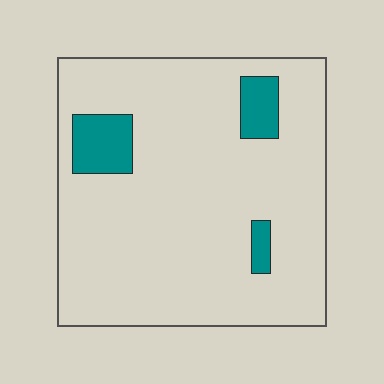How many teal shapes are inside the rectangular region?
3.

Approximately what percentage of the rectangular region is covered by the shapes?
Approximately 10%.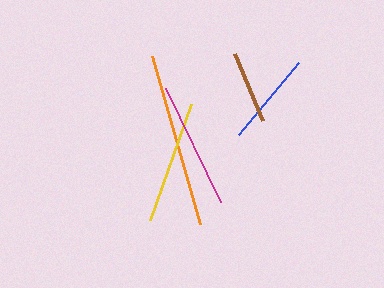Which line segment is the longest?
The orange line is the longest at approximately 174 pixels.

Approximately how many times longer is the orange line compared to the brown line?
The orange line is approximately 2.4 times the length of the brown line.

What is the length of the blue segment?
The blue segment is approximately 93 pixels long.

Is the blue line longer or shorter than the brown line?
The blue line is longer than the brown line.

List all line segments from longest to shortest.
From longest to shortest: orange, magenta, yellow, blue, brown.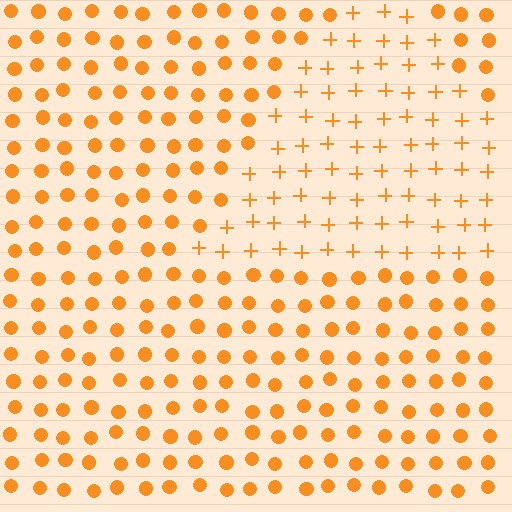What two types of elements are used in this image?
The image uses plus signs inside the triangle region and circles outside it.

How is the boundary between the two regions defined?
The boundary is defined by a change in element shape: plus signs inside vs. circles outside. All elements share the same color and spacing.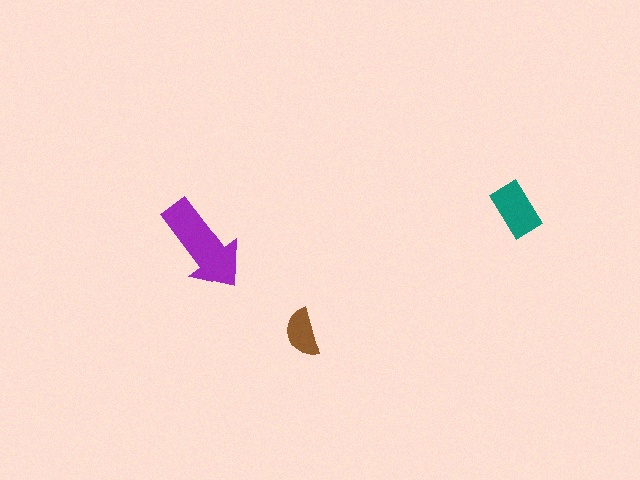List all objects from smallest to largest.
The brown semicircle, the teal rectangle, the purple arrow.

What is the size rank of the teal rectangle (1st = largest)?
2nd.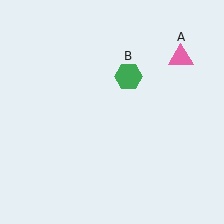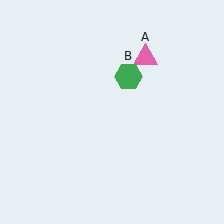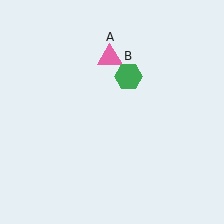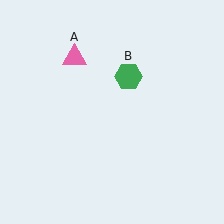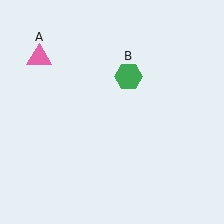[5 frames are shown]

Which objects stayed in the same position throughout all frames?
Green hexagon (object B) remained stationary.